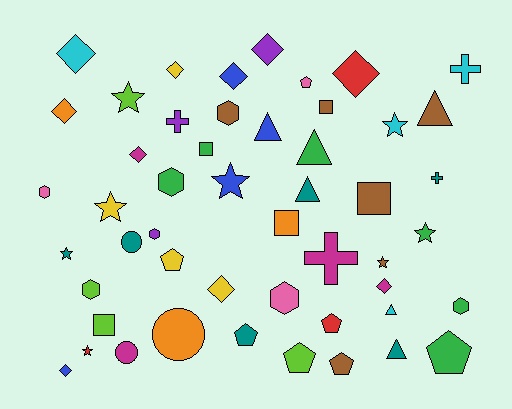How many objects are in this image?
There are 50 objects.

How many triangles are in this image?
There are 6 triangles.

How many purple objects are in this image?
There are 3 purple objects.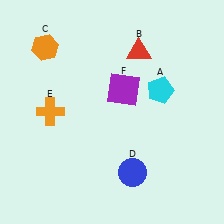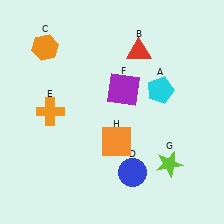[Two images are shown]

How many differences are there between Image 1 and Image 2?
There are 2 differences between the two images.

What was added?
A lime star (G), an orange square (H) were added in Image 2.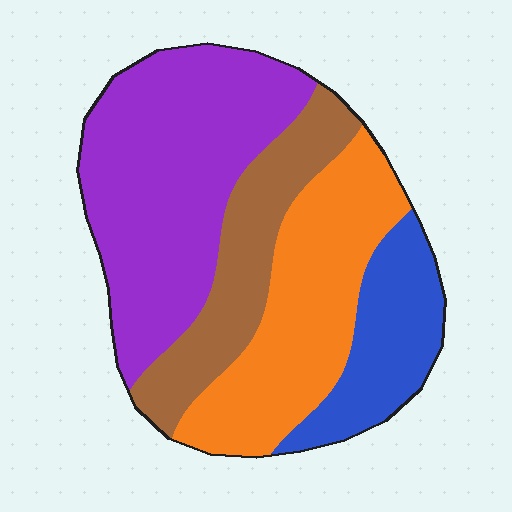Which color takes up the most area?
Purple, at roughly 40%.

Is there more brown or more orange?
Orange.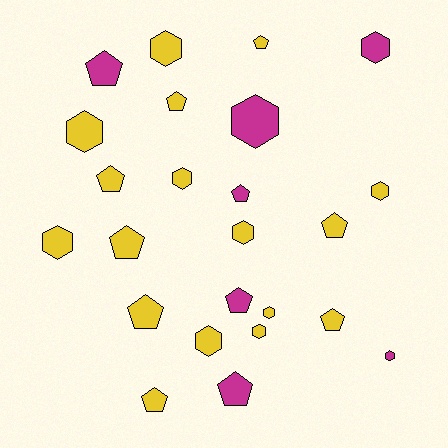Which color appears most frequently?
Yellow, with 17 objects.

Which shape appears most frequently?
Pentagon, with 12 objects.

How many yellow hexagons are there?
There are 9 yellow hexagons.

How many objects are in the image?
There are 24 objects.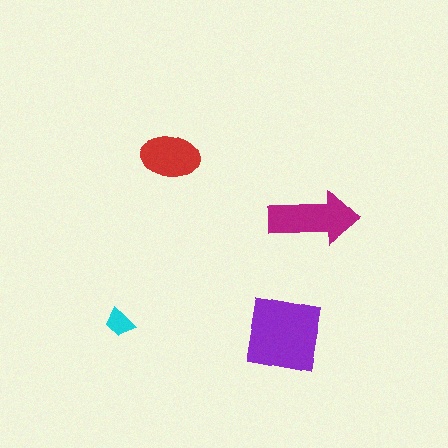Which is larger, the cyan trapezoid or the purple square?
The purple square.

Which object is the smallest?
The cyan trapezoid.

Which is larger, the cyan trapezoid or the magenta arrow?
The magenta arrow.